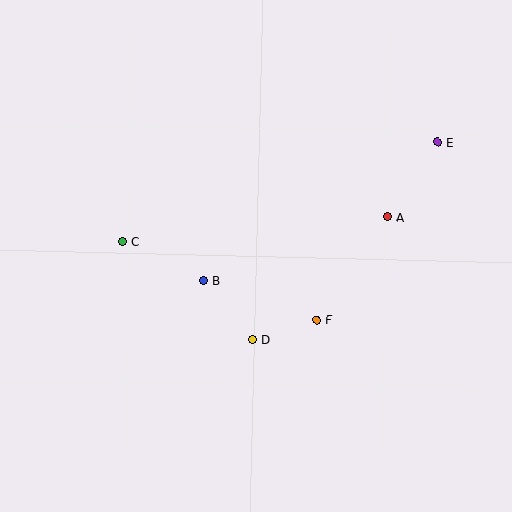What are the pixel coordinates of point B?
Point B is at (204, 281).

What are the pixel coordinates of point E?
Point E is at (437, 142).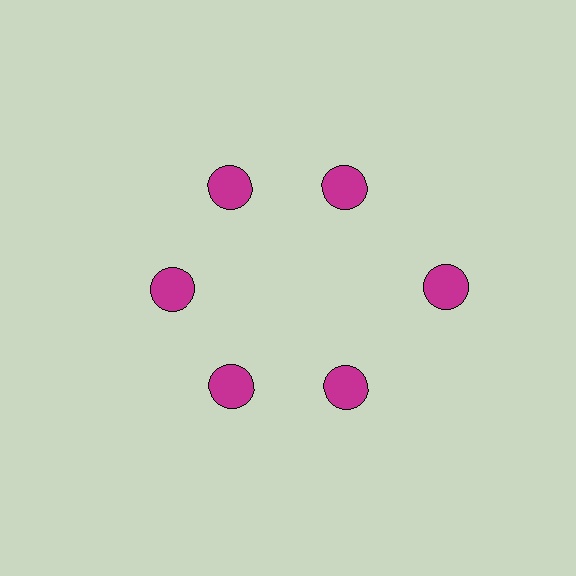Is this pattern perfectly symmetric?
No. The 6 magenta circles are arranged in a ring, but one element near the 3 o'clock position is pushed outward from the center, breaking the 6-fold rotational symmetry.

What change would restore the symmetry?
The symmetry would be restored by moving it inward, back onto the ring so that all 6 circles sit at equal angles and equal distance from the center.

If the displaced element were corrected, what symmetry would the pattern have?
It would have 6-fold rotational symmetry — the pattern would map onto itself every 60 degrees.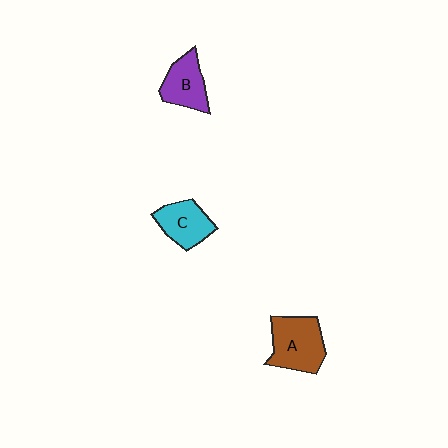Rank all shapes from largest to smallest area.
From largest to smallest: A (brown), C (cyan), B (purple).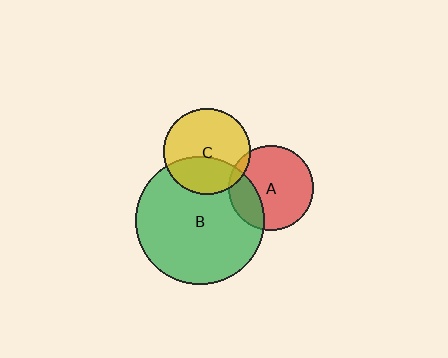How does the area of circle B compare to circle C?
Approximately 2.2 times.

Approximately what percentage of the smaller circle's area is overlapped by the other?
Approximately 5%.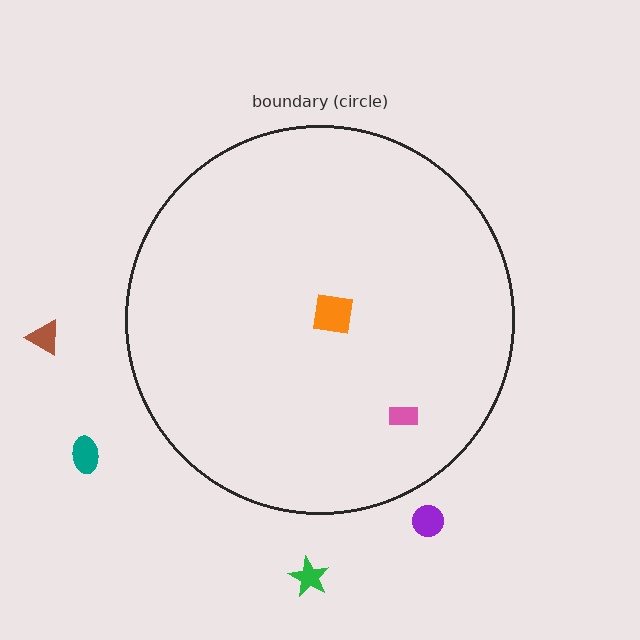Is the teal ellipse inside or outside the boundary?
Outside.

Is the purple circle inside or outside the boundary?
Outside.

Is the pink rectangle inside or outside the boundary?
Inside.